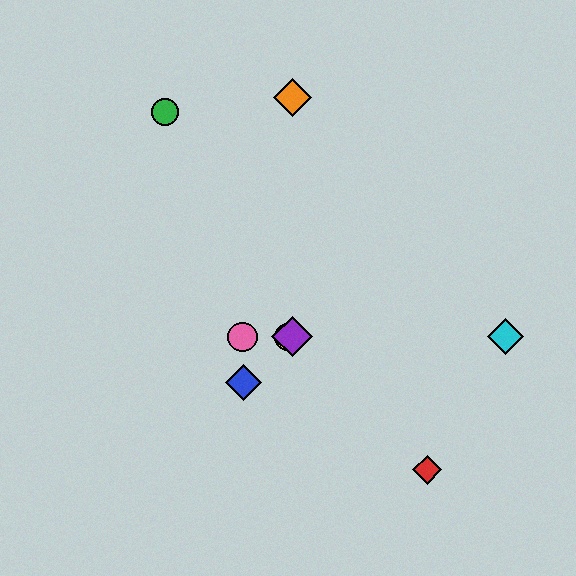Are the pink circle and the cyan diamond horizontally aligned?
Yes, both are at y≈337.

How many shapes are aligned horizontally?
4 shapes (the yellow circle, the purple diamond, the cyan diamond, the pink circle) are aligned horizontally.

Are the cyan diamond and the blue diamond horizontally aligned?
No, the cyan diamond is at y≈337 and the blue diamond is at y≈382.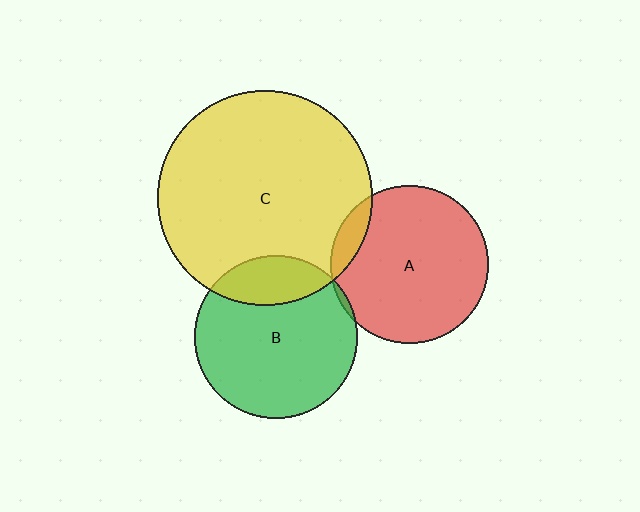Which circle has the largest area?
Circle C (yellow).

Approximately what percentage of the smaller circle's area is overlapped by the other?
Approximately 10%.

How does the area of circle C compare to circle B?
Approximately 1.7 times.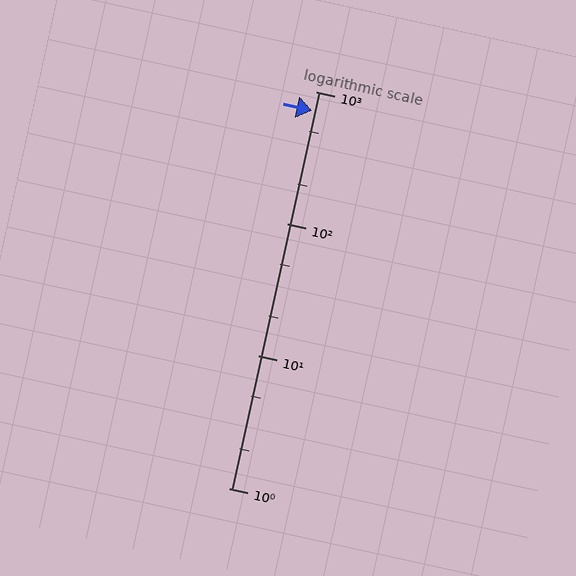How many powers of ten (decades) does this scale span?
The scale spans 3 decades, from 1 to 1000.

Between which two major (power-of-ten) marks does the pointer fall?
The pointer is between 100 and 1000.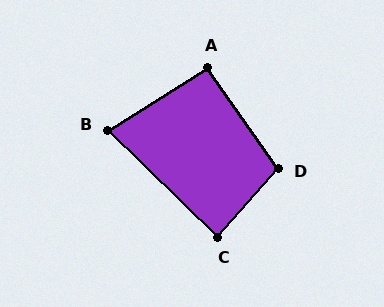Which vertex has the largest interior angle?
D, at approximately 104 degrees.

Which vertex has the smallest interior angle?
B, at approximately 76 degrees.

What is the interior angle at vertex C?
Approximately 87 degrees (approximately right).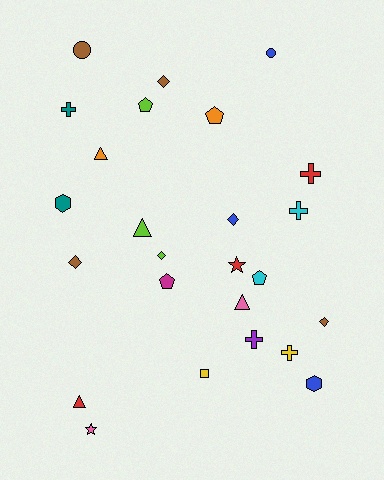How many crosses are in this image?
There are 5 crosses.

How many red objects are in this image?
There are 3 red objects.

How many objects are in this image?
There are 25 objects.